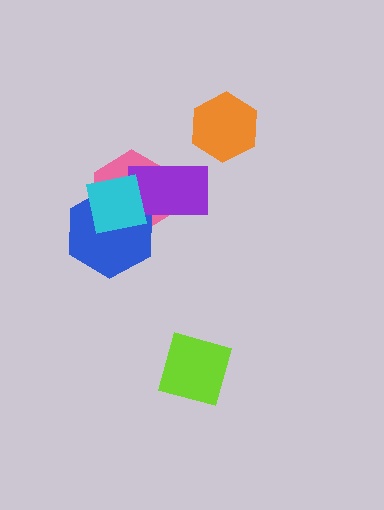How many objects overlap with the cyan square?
3 objects overlap with the cyan square.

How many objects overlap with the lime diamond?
0 objects overlap with the lime diamond.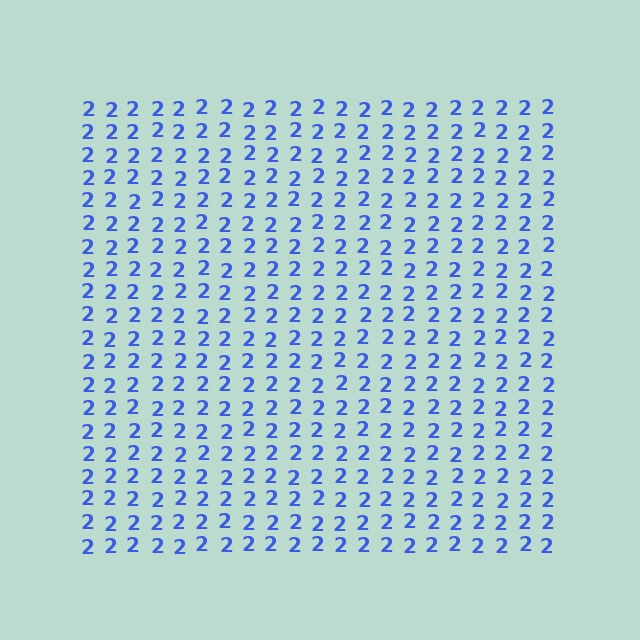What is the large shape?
The large shape is a square.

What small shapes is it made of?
It is made of small digit 2's.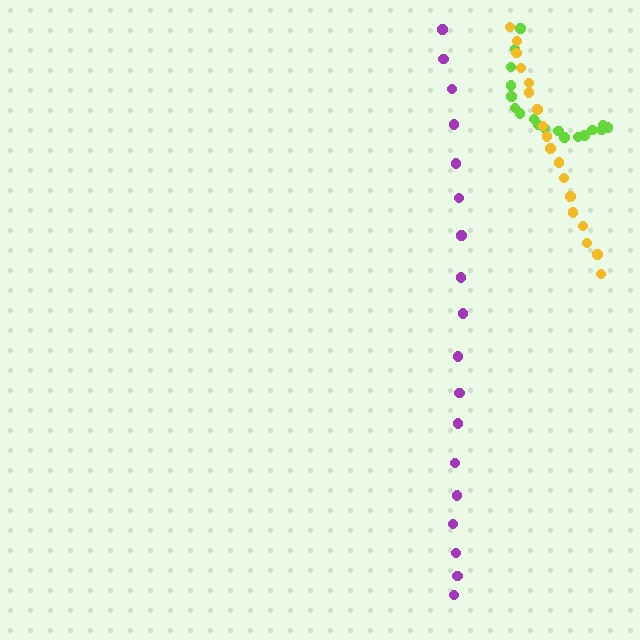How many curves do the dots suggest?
There are 3 distinct paths.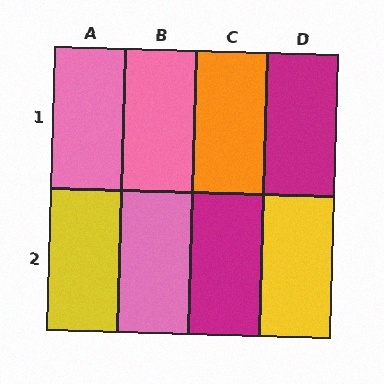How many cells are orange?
1 cell is orange.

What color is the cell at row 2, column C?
Magenta.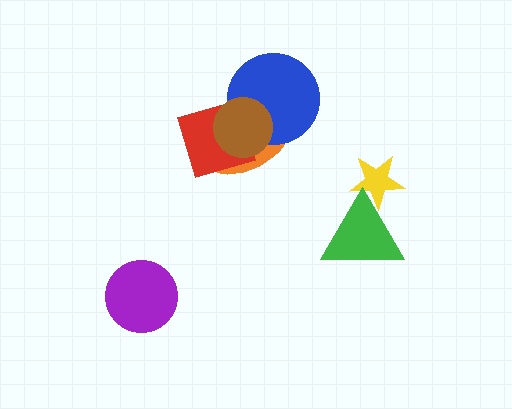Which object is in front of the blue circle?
The brown circle is in front of the blue circle.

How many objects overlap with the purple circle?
0 objects overlap with the purple circle.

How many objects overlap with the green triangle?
1 object overlaps with the green triangle.